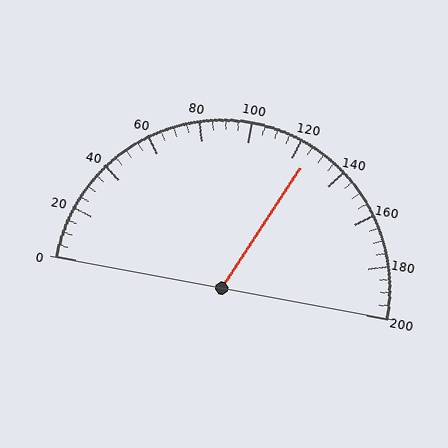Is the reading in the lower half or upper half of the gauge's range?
The reading is in the upper half of the range (0 to 200).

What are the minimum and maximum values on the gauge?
The gauge ranges from 0 to 200.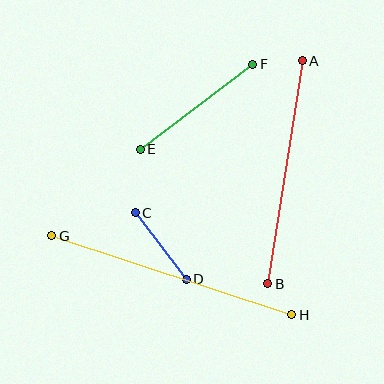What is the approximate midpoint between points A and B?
The midpoint is at approximately (285, 172) pixels.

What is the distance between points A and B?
The distance is approximately 225 pixels.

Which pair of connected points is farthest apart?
Points G and H are farthest apart.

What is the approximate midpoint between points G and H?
The midpoint is at approximately (172, 275) pixels.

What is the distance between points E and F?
The distance is approximately 141 pixels.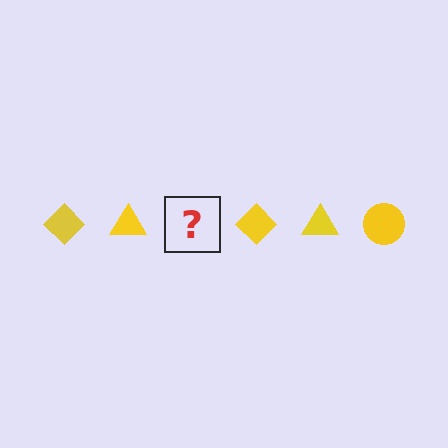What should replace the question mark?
The question mark should be replaced with a yellow circle.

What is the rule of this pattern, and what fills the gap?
The rule is that the pattern cycles through diamond, triangle, circle shapes in yellow. The gap should be filled with a yellow circle.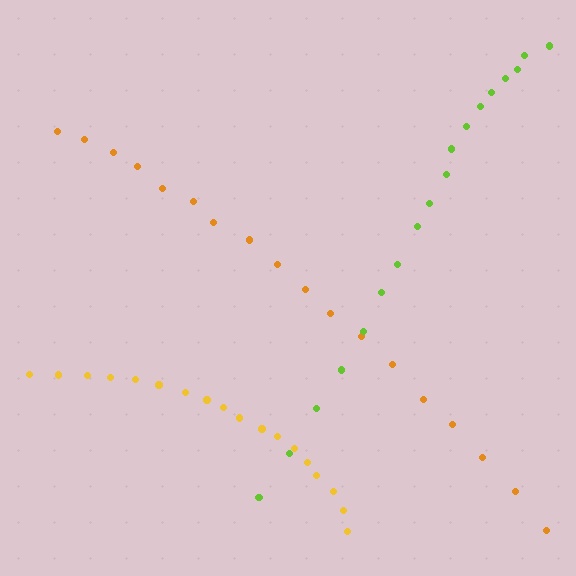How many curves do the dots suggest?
There are 3 distinct paths.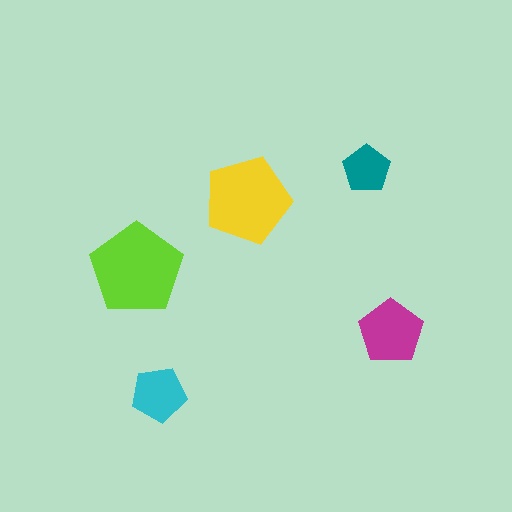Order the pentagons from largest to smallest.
the lime one, the yellow one, the magenta one, the cyan one, the teal one.